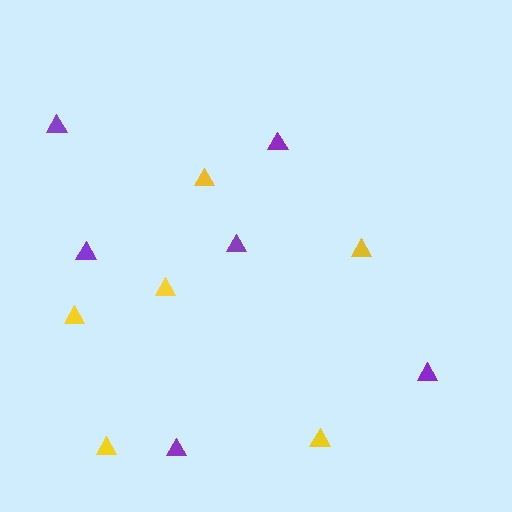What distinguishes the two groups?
There are 2 groups: one group of yellow triangles (6) and one group of purple triangles (6).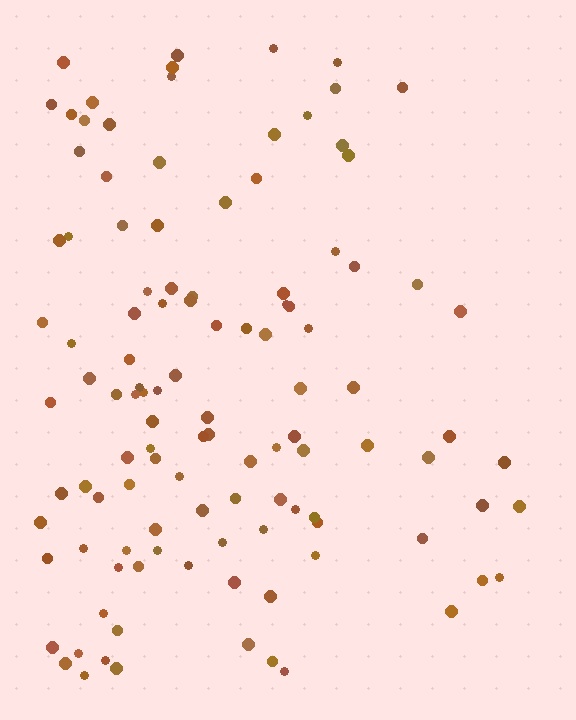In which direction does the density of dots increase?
From right to left, with the left side densest.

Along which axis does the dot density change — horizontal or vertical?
Horizontal.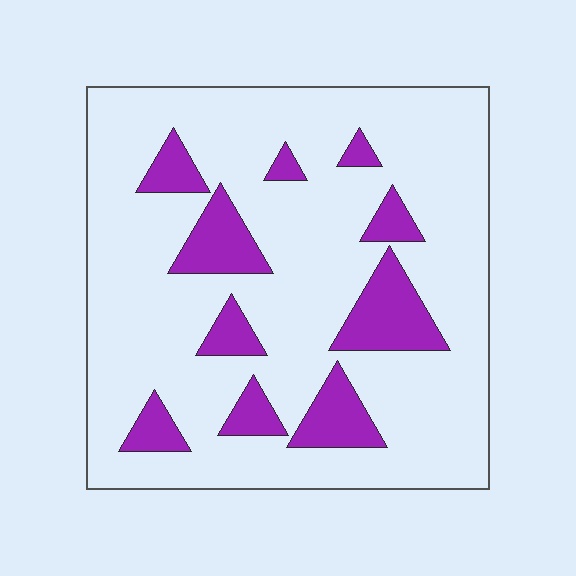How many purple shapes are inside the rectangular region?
10.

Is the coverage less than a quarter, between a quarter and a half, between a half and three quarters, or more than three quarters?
Less than a quarter.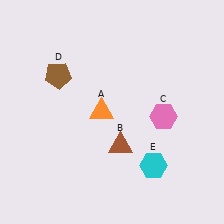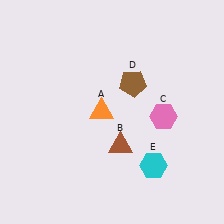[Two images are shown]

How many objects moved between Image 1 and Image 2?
1 object moved between the two images.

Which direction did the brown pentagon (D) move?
The brown pentagon (D) moved right.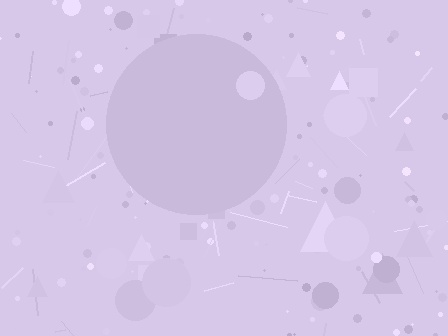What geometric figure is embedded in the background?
A circle is embedded in the background.